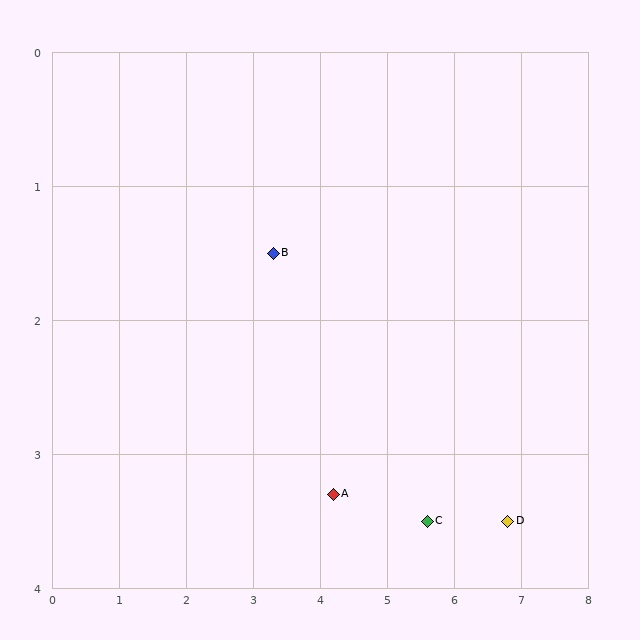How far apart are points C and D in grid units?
Points C and D are about 1.2 grid units apart.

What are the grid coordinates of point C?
Point C is at approximately (5.6, 3.5).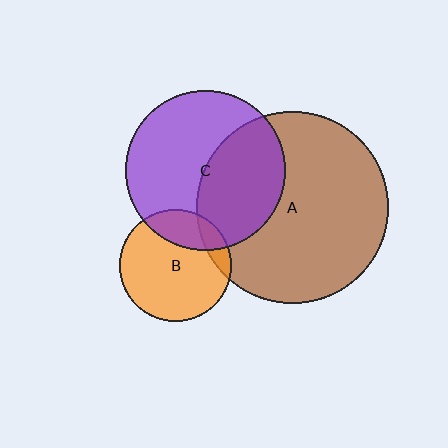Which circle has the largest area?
Circle A (brown).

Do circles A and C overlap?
Yes.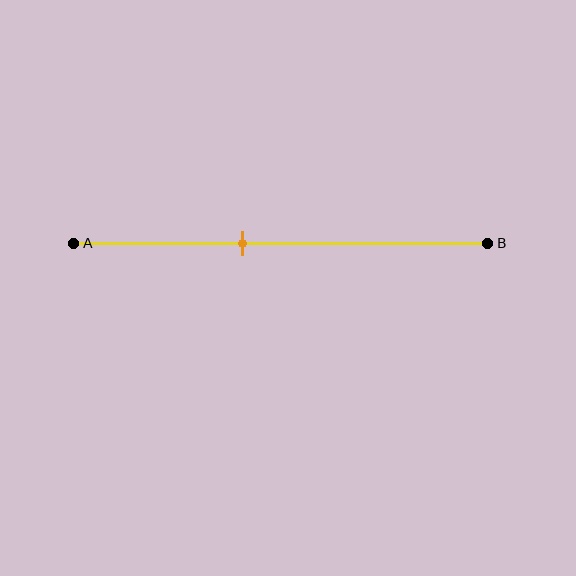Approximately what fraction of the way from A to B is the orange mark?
The orange mark is approximately 40% of the way from A to B.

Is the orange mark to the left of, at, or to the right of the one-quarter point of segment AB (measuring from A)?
The orange mark is to the right of the one-quarter point of segment AB.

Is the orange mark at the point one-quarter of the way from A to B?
No, the mark is at about 40% from A, not at the 25% one-quarter point.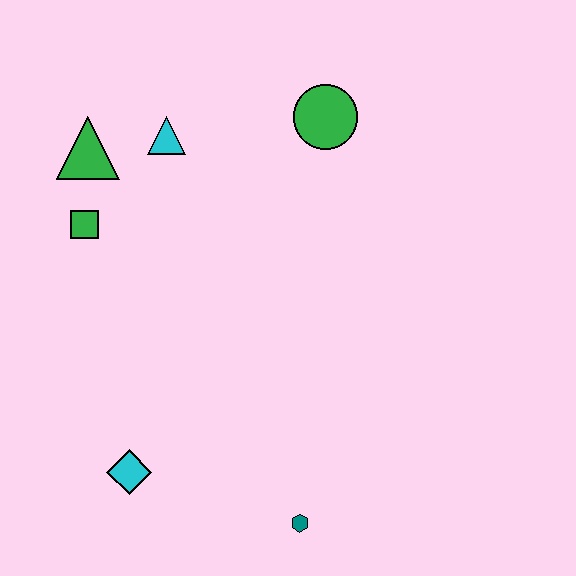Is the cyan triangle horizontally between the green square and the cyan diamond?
No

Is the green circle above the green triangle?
Yes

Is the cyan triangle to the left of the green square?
No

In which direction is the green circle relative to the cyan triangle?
The green circle is to the right of the cyan triangle.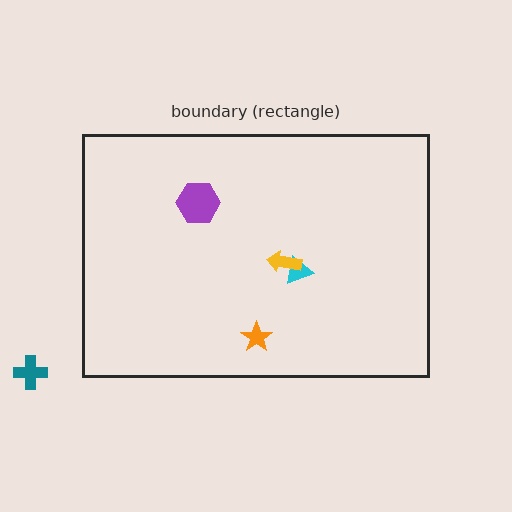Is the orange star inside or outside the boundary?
Inside.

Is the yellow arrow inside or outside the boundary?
Inside.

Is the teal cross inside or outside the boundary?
Outside.